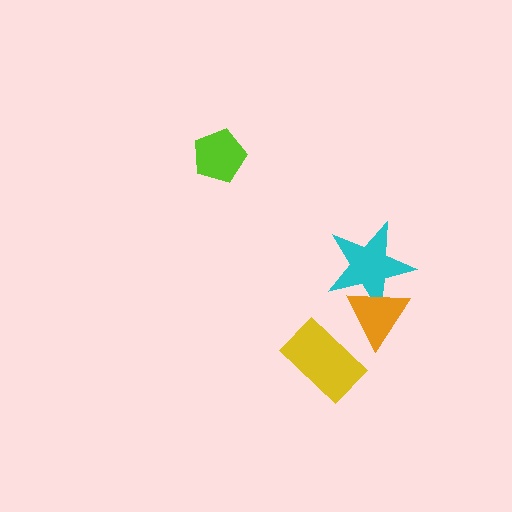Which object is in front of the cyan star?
The orange triangle is in front of the cyan star.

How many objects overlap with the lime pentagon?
0 objects overlap with the lime pentagon.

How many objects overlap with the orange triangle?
1 object overlaps with the orange triangle.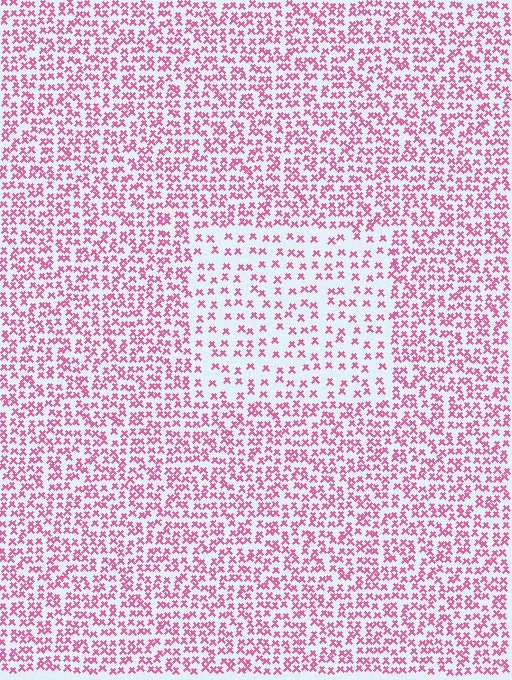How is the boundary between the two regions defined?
The boundary is defined by a change in element density (approximately 2.0x ratio). All elements are the same color, size, and shape.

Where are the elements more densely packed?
The elements are more densely packed outside the rectangle boundary.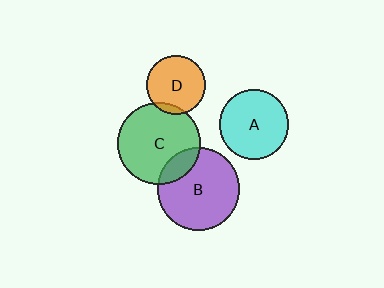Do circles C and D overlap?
Yes.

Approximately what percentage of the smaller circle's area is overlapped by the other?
Approximately 10%.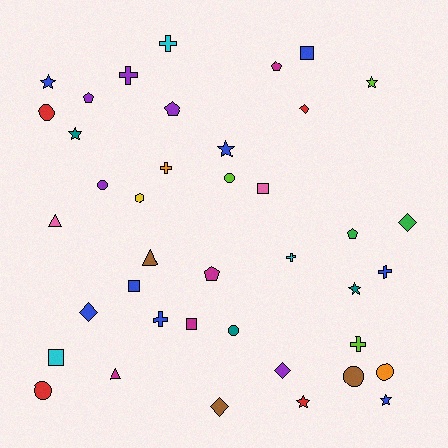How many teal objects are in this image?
There are 3 teal objects.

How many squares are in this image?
There are 5 squares.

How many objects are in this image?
There are 40 objects.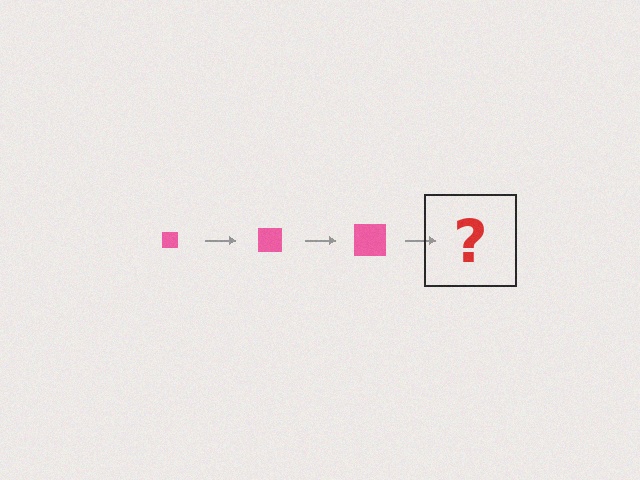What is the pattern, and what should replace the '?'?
The pattern is that the square gets progressively larger each step. The '?' should be a pink square, larger than the previous one.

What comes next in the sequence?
The next element should be a pink square, larger than the previous one.